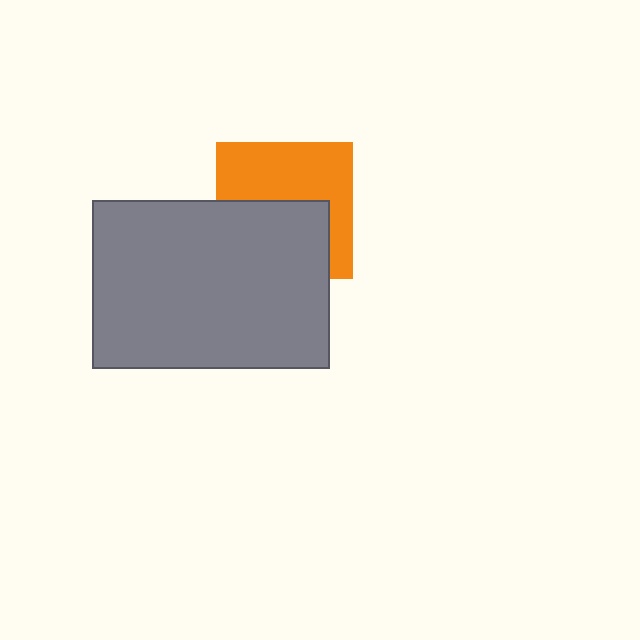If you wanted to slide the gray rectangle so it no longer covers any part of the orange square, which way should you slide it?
Slide it down — that is the most direct way to separate the two shapes.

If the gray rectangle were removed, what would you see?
You would see the complete orange square.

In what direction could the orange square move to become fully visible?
The orange square could move up. That would shift it out from behind the gray rectangle entirely.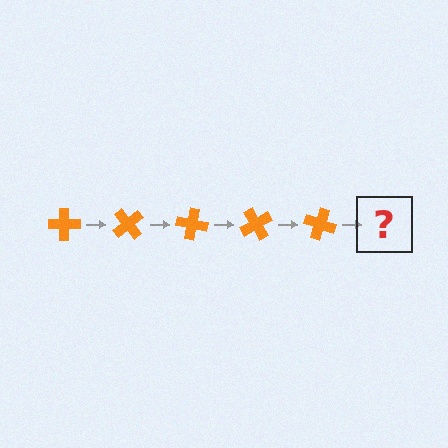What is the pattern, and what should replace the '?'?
The pattern is that the cross rotates 50 degrees each step. The '?' should be an orange cross rotated 250 degrees.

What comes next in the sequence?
The next element should be an orange cross rotated 250 degrees.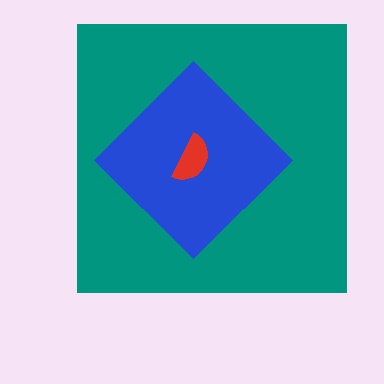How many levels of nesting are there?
3.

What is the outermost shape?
The teal square.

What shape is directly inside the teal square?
The blue diamond.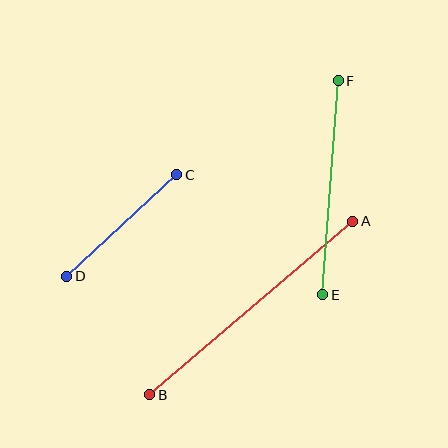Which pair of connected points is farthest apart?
Points A and B are farthest apart.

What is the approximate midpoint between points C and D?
The midpoint is at approximately (122, 226) pixels.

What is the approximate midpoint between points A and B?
The midpoint is at approximately (251, 308) pixels.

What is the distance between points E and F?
The distance is approximately 215 pixels.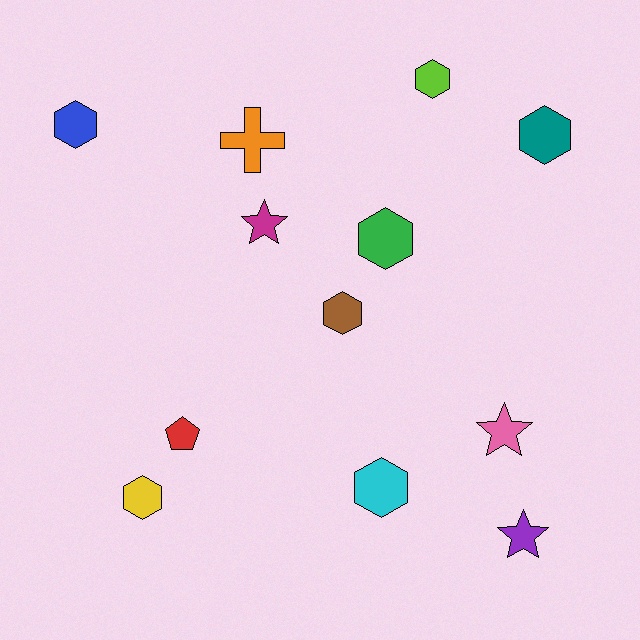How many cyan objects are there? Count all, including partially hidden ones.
There is 1 cyan object.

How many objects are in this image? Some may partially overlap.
There are 12 objects.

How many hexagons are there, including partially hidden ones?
There are 7 hexagons.